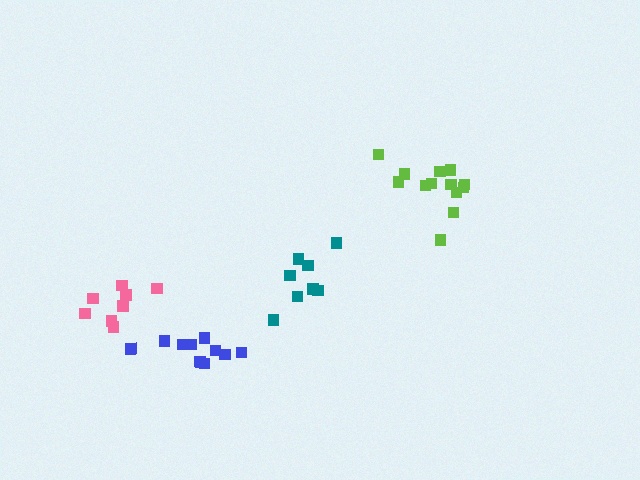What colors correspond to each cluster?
The clusters are colored: teal, blue, lime, pink.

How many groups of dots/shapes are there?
There are 4 groups.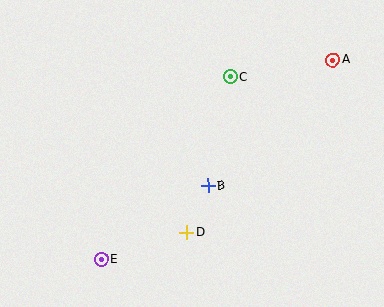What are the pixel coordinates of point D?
Point D is at (187, 232).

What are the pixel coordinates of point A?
Point A is at (333, 60).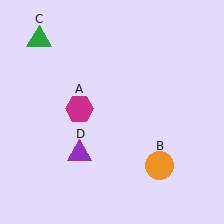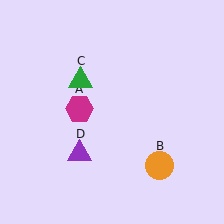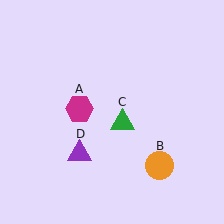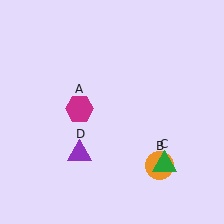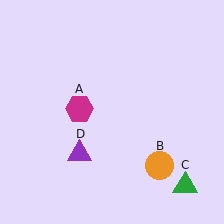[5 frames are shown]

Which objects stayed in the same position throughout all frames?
Magenta hexagon (object A) and orange circle (object B) and purple triangle (object D) remained stationary.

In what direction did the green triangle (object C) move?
The green triangle (object C) moved down and to the right.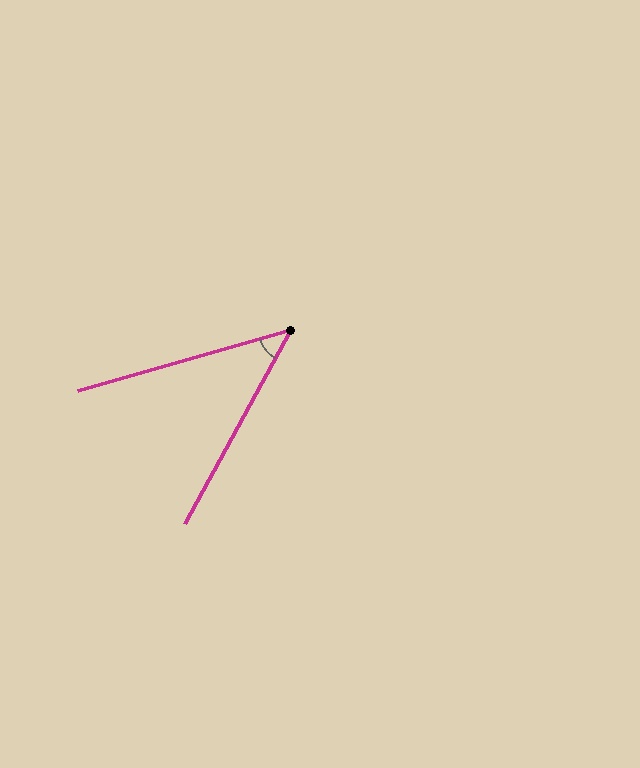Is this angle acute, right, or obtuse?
It is acute.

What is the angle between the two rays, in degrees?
Approximately 45 degrees.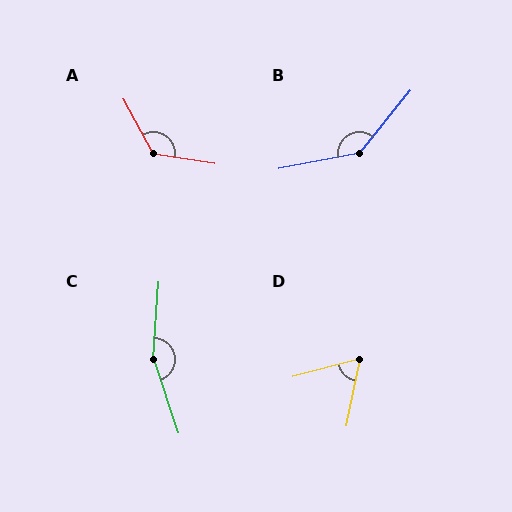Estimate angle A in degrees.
Approximately 127 degrees.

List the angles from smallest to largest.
D (63°), A (127°), B (140°), C (157°).